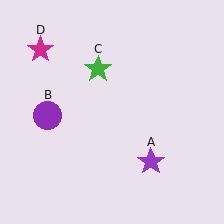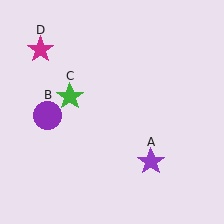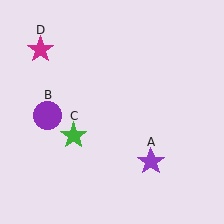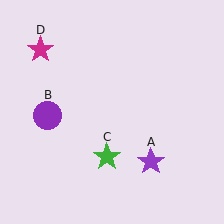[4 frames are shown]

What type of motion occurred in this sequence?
The green star (object C) rotated counterclockwise around the center of the scene.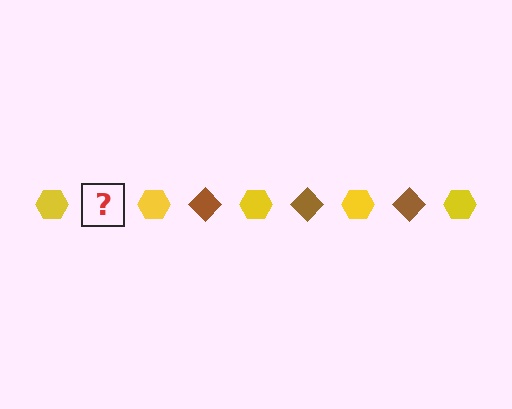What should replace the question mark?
The question mark should be replaced with a brown diamond.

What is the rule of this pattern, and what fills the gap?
The rule is that the pattern alternates between yellow hexagon and brown diamond. The gap should be filled with a brown diamond.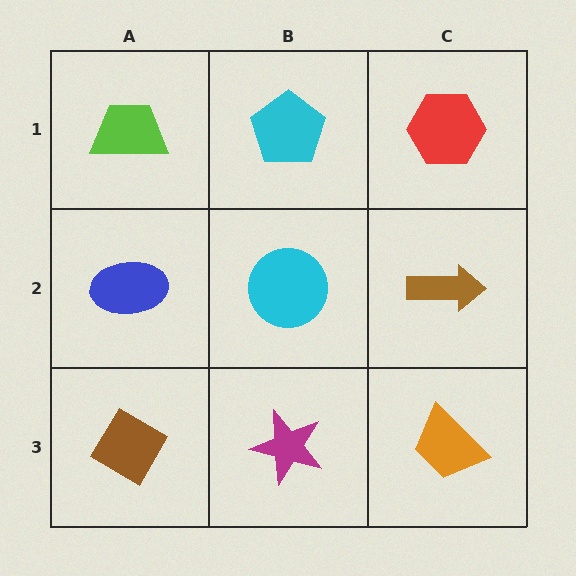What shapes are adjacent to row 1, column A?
A blue ellipse (row 2, column A), a cyan pentagon (row 1, column B).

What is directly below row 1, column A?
A blue ellipse.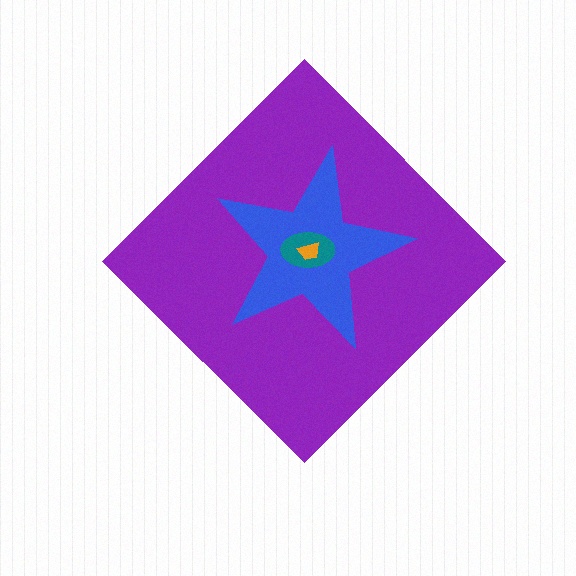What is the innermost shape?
The orange trapezoid.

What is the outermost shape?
The purple diamond.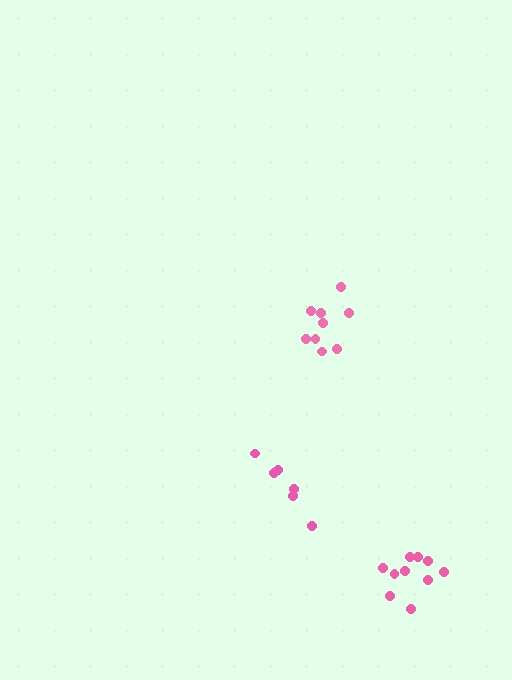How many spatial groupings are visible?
There are 3 spatial groupings.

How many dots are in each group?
Group 1: 9 dots, Group 2: 6 dots, Group 3: 10 dots (25 total).